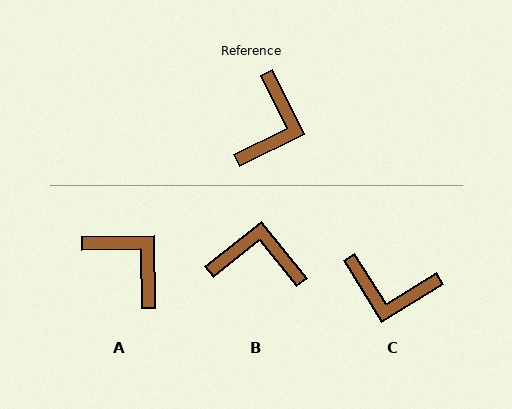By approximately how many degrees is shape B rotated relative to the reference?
Approximately 103 degrees counter-clockwise.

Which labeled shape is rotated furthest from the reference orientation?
B, about 103 degrees away.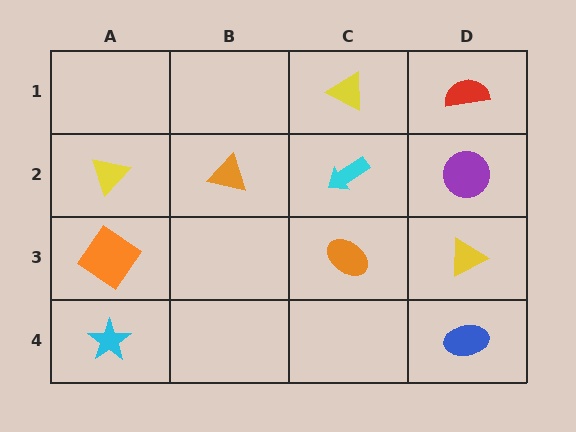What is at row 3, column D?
A yellow triangle.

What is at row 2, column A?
A yellow triangle.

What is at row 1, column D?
A red semicircle.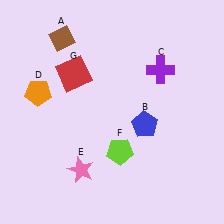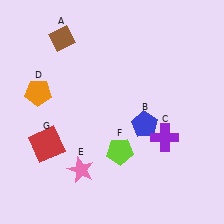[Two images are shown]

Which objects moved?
The objects that moved are: the purple cross (C), the red square (G).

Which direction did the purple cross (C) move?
The purple cross (C) moved down.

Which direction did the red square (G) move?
The red square (G) moved down.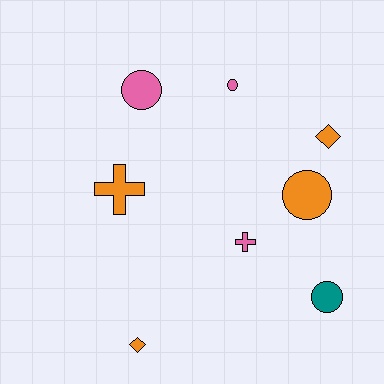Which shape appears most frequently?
Circle, with 4 objects.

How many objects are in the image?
There are 8 objects.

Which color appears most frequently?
Orange, with 4 objects.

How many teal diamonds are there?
There are no teal diamonds.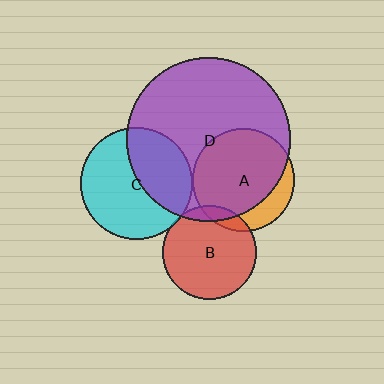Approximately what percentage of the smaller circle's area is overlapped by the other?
Approximately 5%.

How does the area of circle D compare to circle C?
Approximately 2.1 times.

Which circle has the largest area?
Circle D (purple).